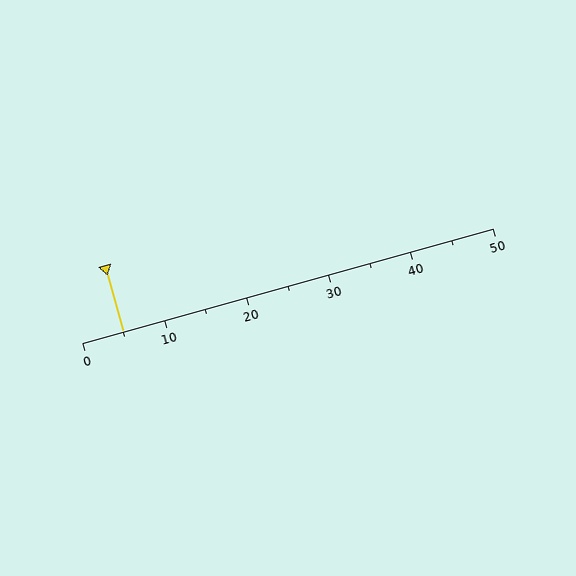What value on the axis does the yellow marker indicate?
The marker indicates approximately 5.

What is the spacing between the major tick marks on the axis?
The major ticks are spaced 10 apart.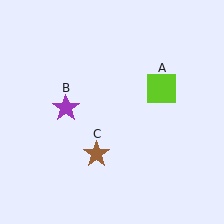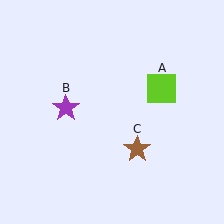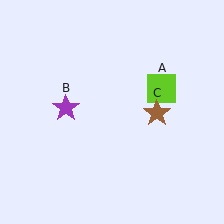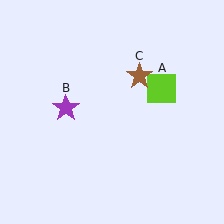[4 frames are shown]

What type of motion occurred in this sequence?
The brown star (object C) rotated counterclockwise around the center of the scene.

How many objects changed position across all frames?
1 object changed position: brown star (object C).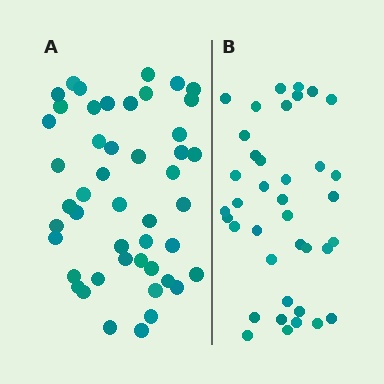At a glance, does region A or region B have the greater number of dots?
Region A (the left region) has more dots.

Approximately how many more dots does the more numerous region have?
Region A has roughly 8 or so more dots than region B.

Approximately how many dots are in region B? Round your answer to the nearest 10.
About 40 dots. (The exact count is 38, which rounds to 40.)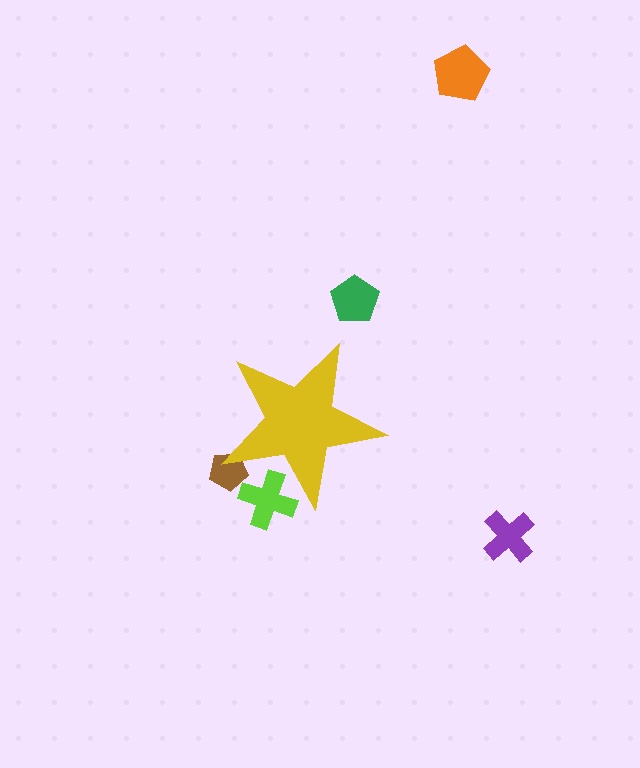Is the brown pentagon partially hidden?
Yes, the brown pentagon is partially hidden behind the yellow star.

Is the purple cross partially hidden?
No, the purple cross is fully visible.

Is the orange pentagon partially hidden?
No, the orange pentagon is fully visible.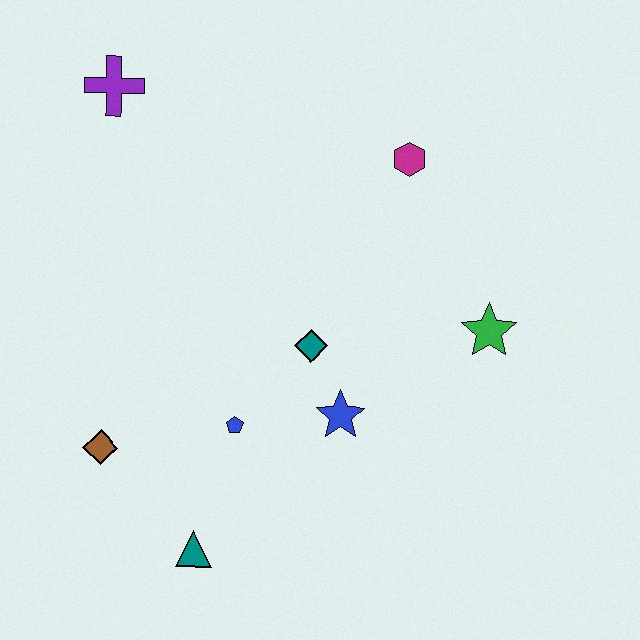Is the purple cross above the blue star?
Yes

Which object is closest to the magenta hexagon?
The green star is closest to the magenta hexagon.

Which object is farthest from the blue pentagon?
The purple cross is farthest from the blue pentagon.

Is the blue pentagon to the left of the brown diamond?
No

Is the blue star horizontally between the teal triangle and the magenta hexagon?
Yes